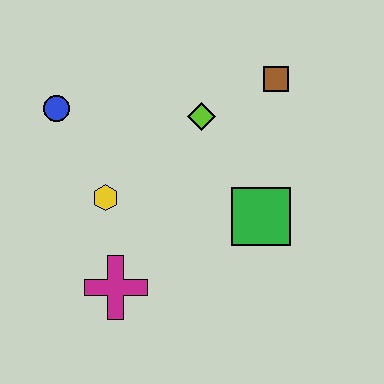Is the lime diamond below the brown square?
Yes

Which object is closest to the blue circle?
The yellow hexagon is closest to the blue circle.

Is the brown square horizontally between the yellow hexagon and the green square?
No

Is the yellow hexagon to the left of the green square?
Yes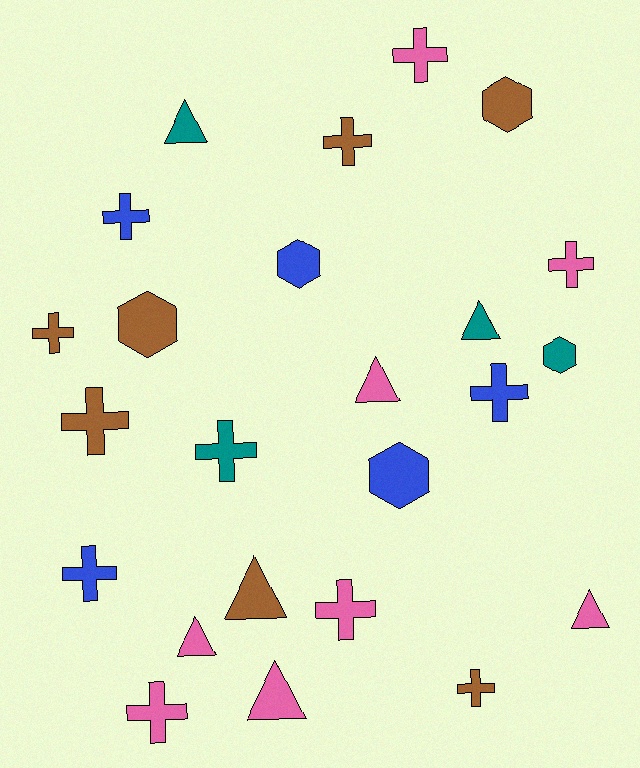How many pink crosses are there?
There are 4 pink crosses.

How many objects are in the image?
There are 24 objects.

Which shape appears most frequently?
Cross, with 12 objects.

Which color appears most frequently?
Pink, with 8 objects.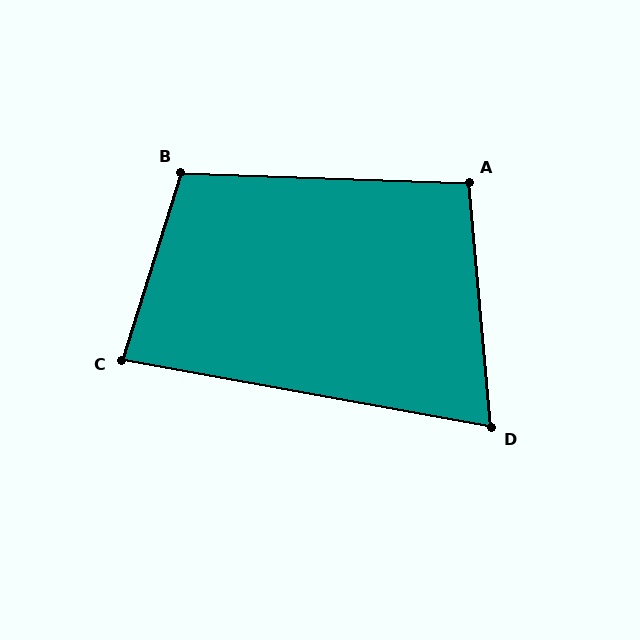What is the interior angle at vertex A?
Approximately 97 degrees (obtuse).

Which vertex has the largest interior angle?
B, at approximately 106 degrees.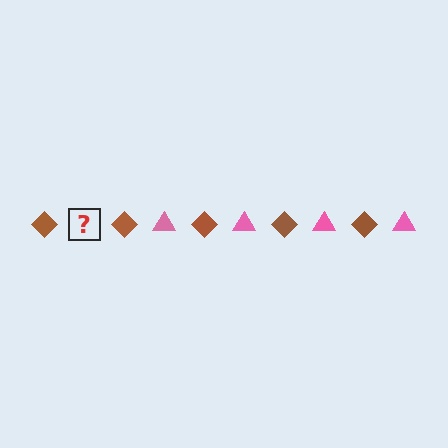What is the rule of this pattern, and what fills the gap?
The rule is that the pattern alternates between brown diamond and pink triangle. The gap should be filled with a pink triangle.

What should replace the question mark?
The question mark should be replaced with a pink triangle.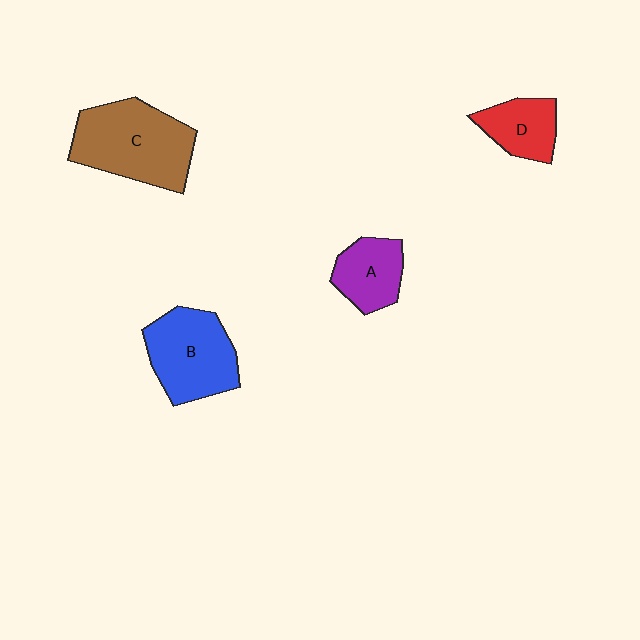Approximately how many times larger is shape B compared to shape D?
Approximately 1.7 times.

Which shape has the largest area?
Shape C (brown).